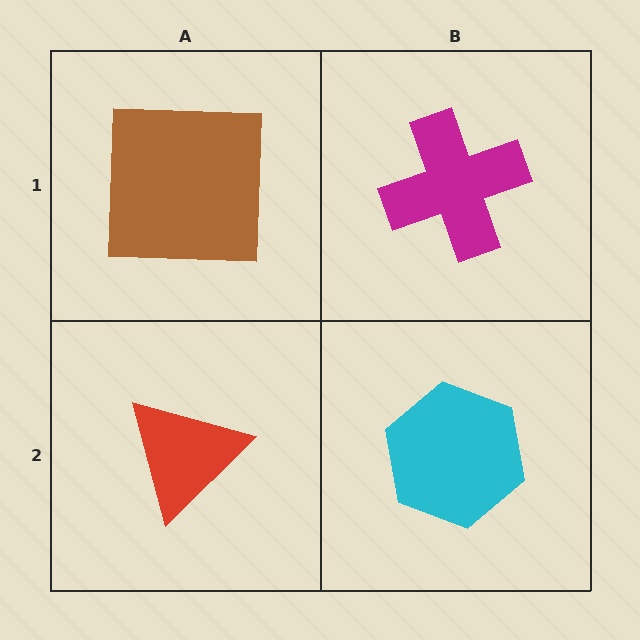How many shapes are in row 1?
2 shapes.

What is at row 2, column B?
A cyan hexagon.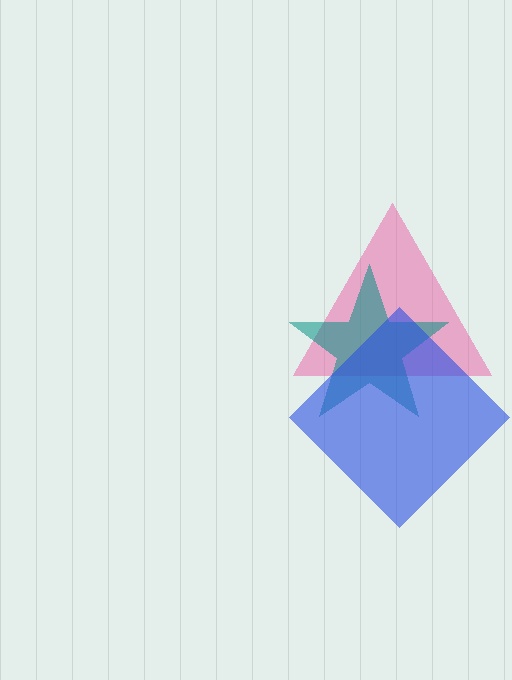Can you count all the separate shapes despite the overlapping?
Yes, there are 3 separate shapes.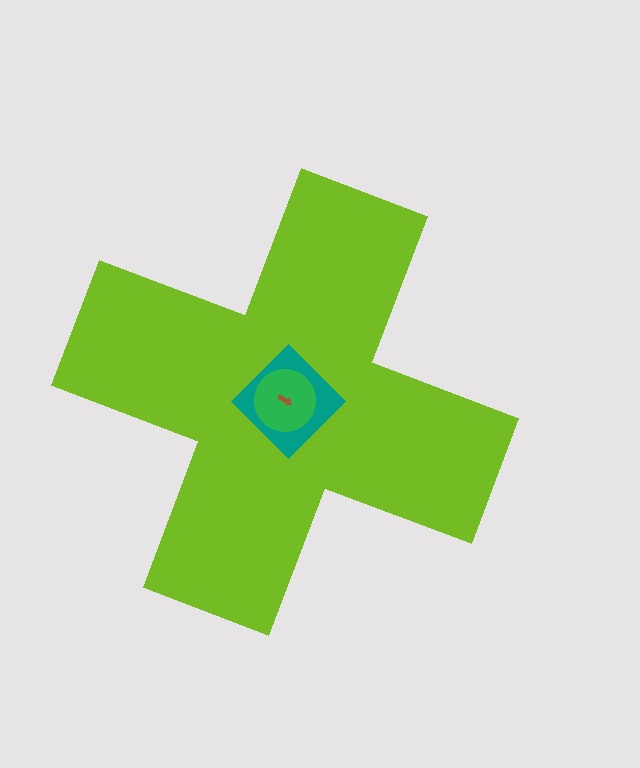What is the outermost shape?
The lime cross.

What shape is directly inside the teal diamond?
The green circle.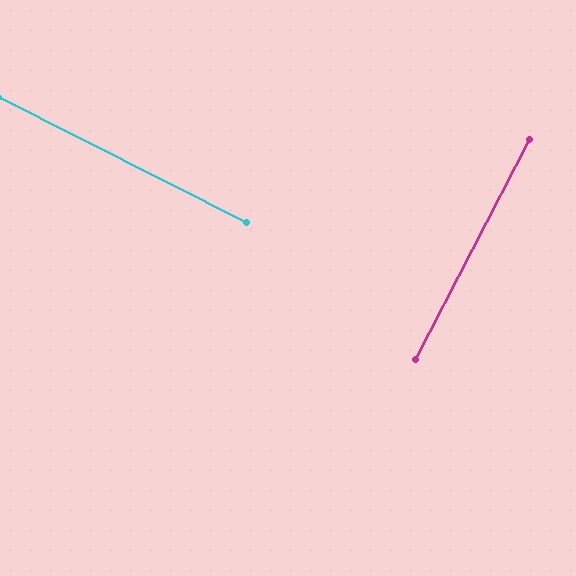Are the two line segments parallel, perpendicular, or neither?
Perpendicular — they meet at approximately 89°.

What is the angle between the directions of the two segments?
Approximately 89 degrees.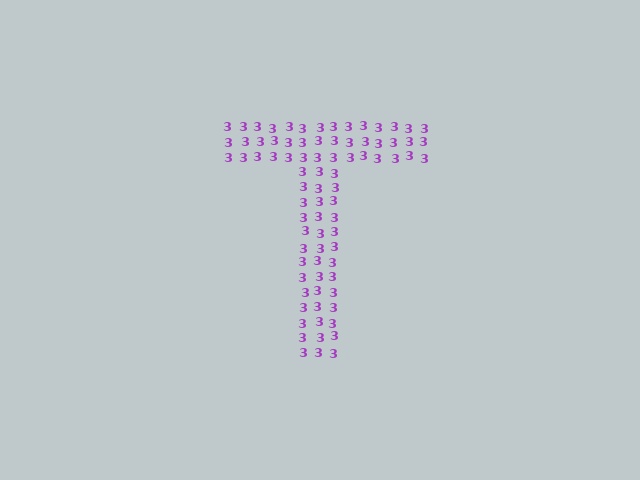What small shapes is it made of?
It is made of small digit 3's.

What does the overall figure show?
The overall figure shows the letter T.